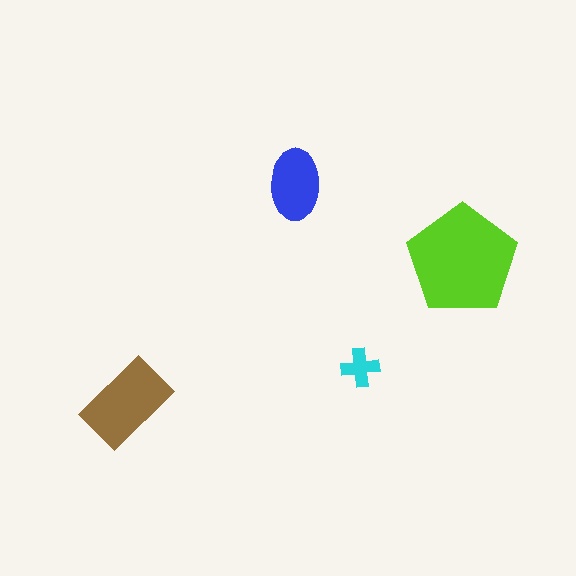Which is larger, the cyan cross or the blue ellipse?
The blue ellipse.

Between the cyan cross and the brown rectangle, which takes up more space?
The brown rectangle.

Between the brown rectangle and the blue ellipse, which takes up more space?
The brown rectangle.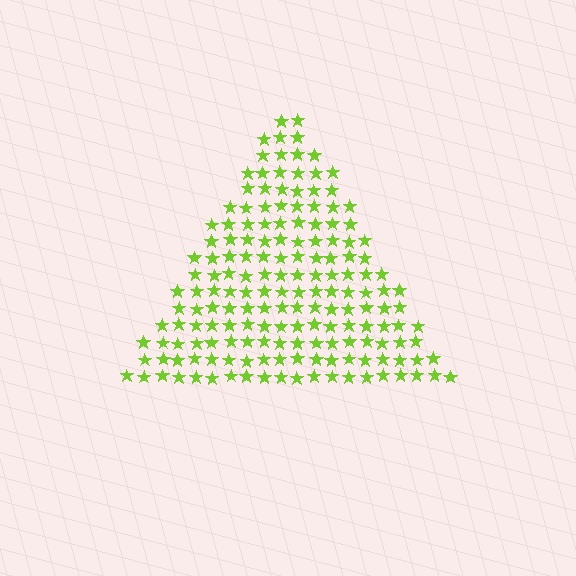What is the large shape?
The large shape is a triangle.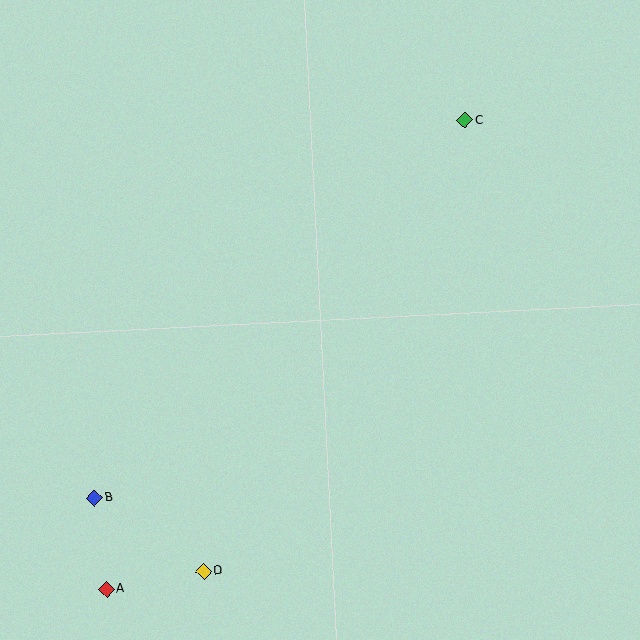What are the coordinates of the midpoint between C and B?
The midpoint between C and B is at (280, 309).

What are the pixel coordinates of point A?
Point A is at (106, 589).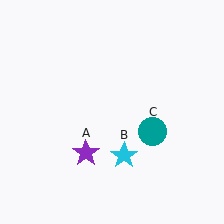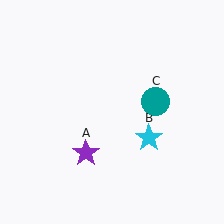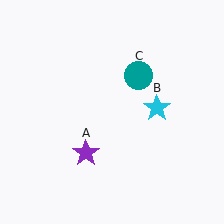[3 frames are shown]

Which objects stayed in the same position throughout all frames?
Purple star (object A) remained stationary.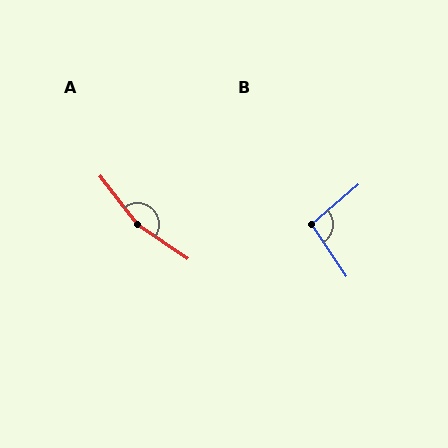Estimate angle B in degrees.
Approximately 97 degrees.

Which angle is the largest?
A, at approximately 162 degrees.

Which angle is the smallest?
B, at approximately 97 degrees.